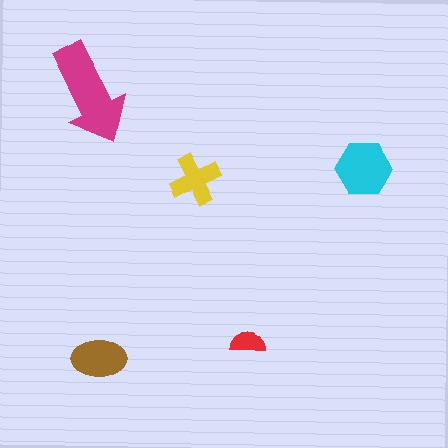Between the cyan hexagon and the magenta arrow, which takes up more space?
The magenta arrow.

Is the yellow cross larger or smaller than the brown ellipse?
Smaller.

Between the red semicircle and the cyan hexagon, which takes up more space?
The cyan hexagon.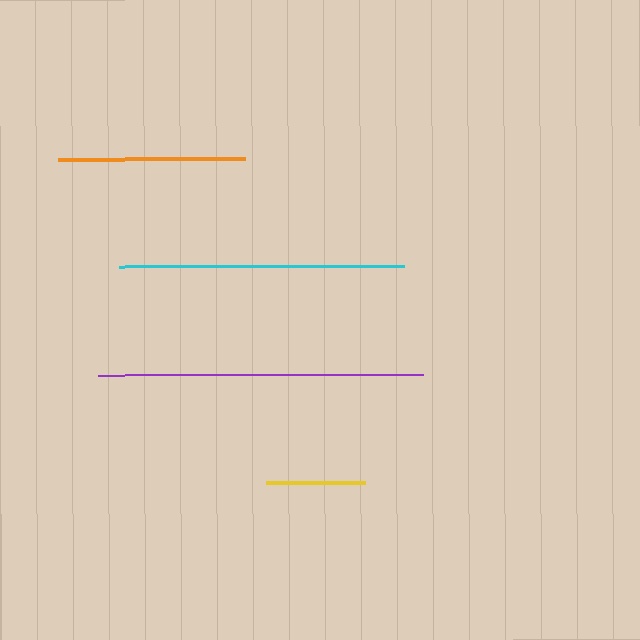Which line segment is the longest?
The purple line is the longest at approximately 324 pixels.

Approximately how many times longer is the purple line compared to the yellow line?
The purple line is approximately 3.3 times the length of the yellow line.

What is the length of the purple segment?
The purple segment is approximately 324 pixels long.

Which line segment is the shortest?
The yellow line is the shortest at approximately 99 pixels.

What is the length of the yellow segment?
The yellow segment is approximately 99 pixels long.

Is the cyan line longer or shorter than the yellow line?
The cyan line is longer than the yellow line.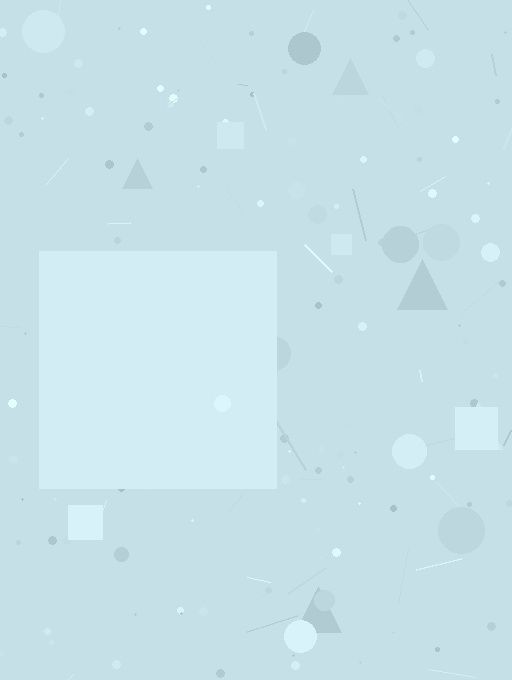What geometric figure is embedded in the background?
A square is embedded in the background.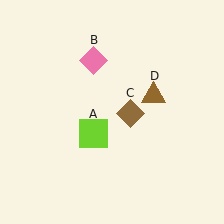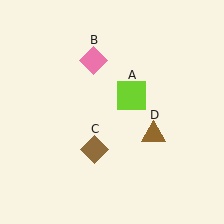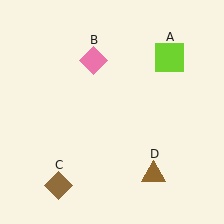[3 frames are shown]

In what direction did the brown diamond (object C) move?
The brown diamond (object C) moved down and to the left.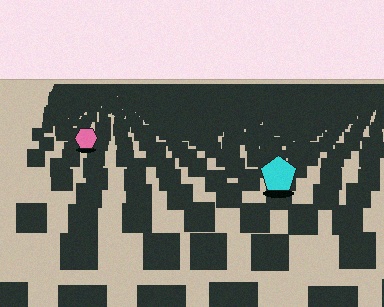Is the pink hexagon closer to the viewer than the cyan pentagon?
No. The cyan pentagon is closer — you can tell from the texture gradient: the ground texture is coarser near it.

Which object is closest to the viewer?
The cyan pentagon is closest. The texture marks near it are larger and more spread out.